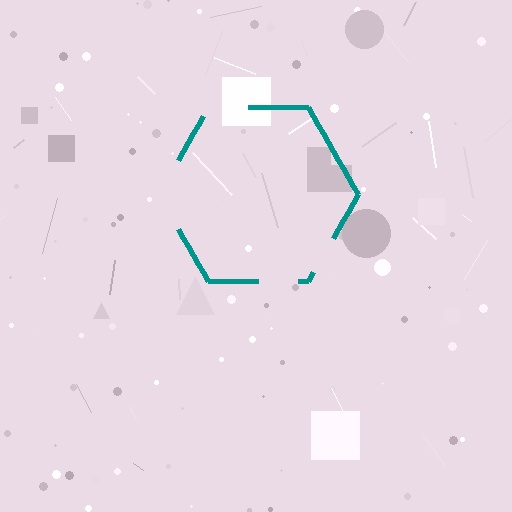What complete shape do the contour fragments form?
The contour fragments form a hexagon.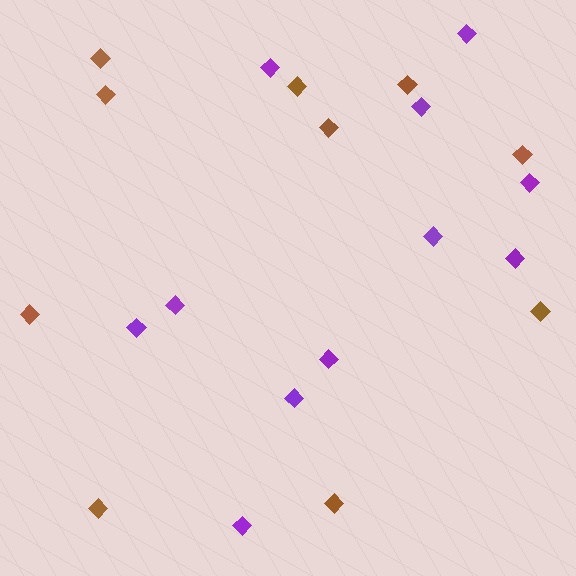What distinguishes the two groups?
There are 2 groups: one group of purple diamonds (11) and one group of brown diamonds (10).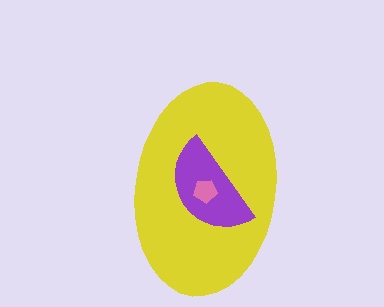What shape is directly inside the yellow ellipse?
The purple semicircle.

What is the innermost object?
The pink pentagon.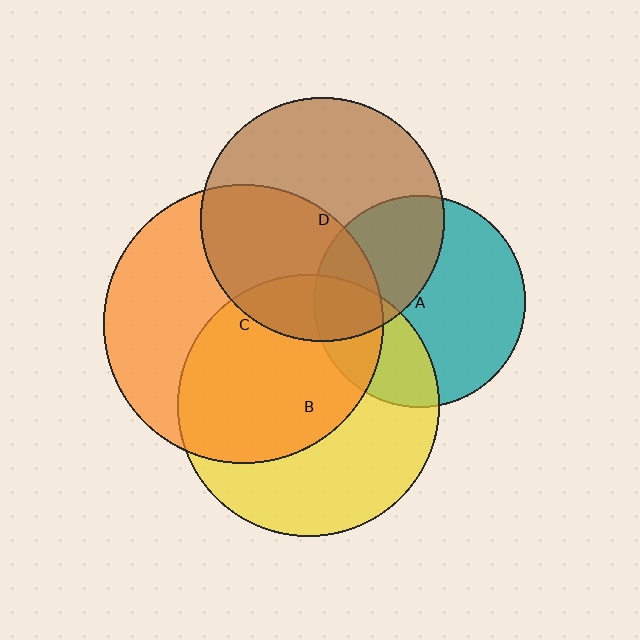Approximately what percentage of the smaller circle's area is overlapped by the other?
Approximately 15%.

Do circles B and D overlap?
Yes.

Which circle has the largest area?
Circle C (orange).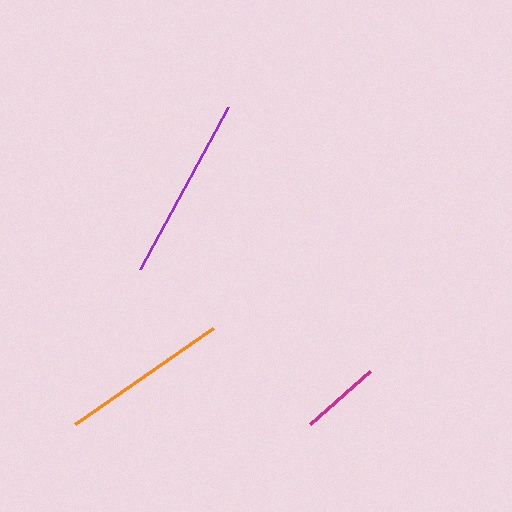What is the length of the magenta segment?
The magenta segment is approximately 81 pixels long.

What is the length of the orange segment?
The orange segment is approximately 168 pixels long.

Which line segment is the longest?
The purple line is the longest at approximately 184 pixels.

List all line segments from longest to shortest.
From longest to shortest: purple, orange, magenta.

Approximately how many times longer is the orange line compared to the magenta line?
The orange line is approximately 2.1 times the length of the magenta line.